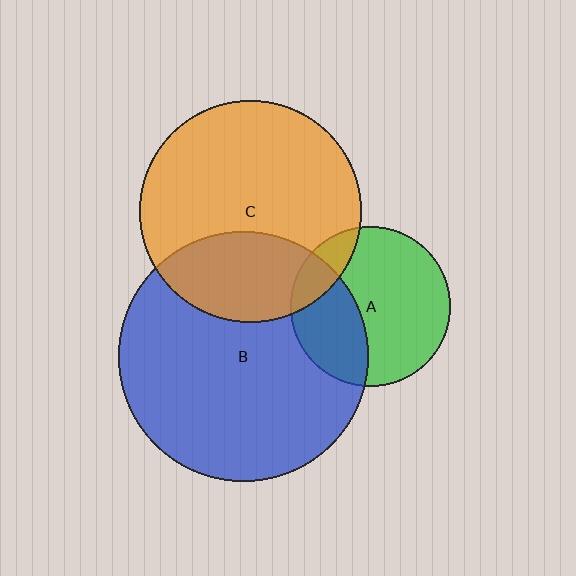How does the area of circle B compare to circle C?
Approximately 1.3 times.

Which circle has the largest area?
Circle B (blue).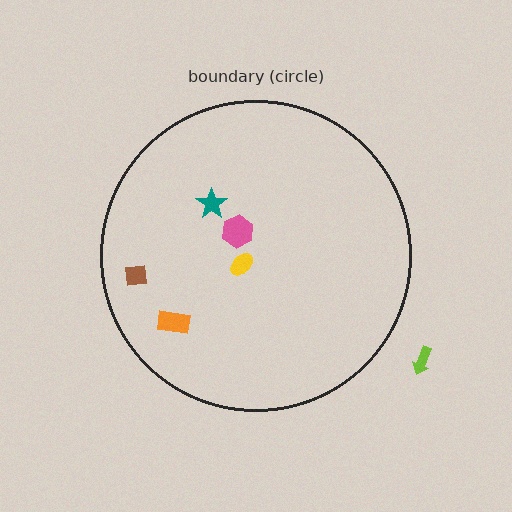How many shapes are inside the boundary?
5 inside, 1 outside.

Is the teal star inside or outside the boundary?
Inside.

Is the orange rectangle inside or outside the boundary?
Inside.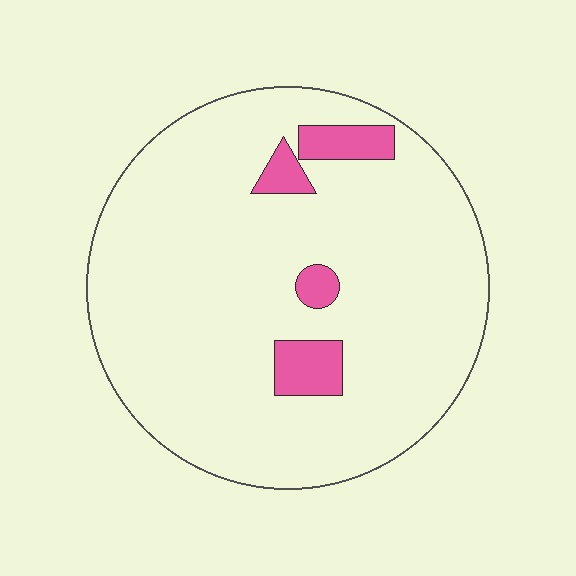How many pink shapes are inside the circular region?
4.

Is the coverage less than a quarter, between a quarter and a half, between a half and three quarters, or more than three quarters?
Less than a quarter.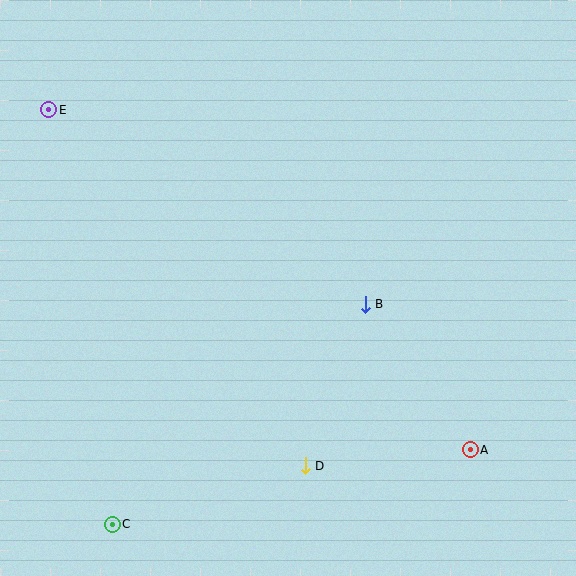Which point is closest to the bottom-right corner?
Point A is closest to the bottom-right corner.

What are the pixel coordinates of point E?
Point E is at (49, 110).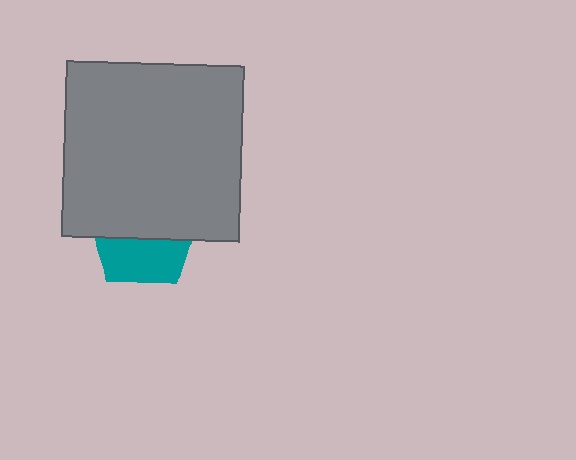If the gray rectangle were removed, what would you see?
You would see the complete teal pentagon.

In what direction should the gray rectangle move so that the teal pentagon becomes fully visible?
The gray rectangle should move up. That is the shortest direction to clear the overlap and leave the teal pentagon fully visible.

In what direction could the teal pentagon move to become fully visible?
The teal pentagon could move down. That would shift it out from behind the gray rectangle entirely.